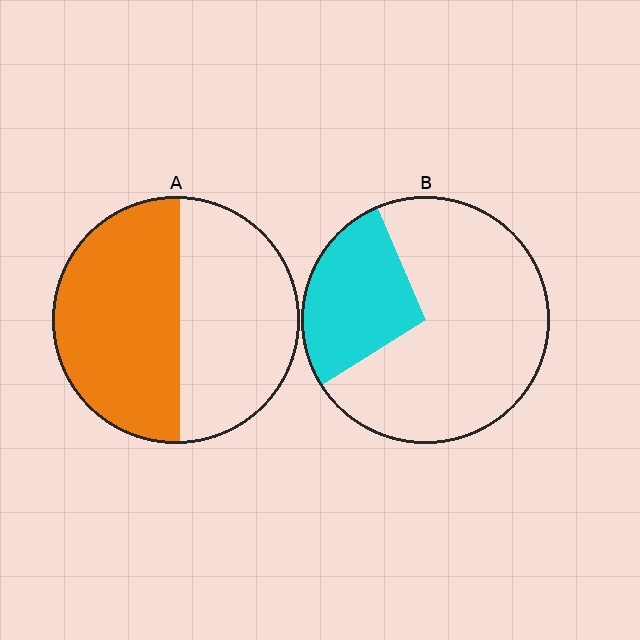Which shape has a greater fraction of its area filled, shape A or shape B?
Shape A.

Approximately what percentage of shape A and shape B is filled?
A is approximately 50% and B is approximately 30%.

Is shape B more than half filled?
No.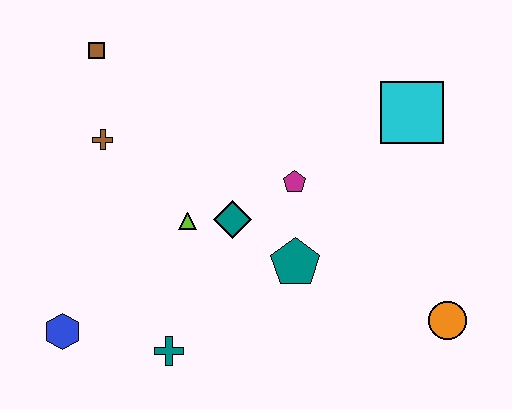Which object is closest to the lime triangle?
The teal diamond is closest to the lime triangle.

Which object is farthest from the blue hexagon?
The cyan square is farthest from the blue hexagon.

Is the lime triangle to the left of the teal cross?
No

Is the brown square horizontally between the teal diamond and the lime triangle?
No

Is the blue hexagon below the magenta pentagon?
Yes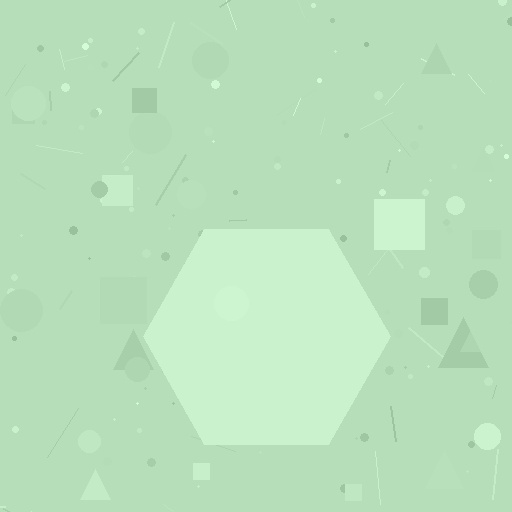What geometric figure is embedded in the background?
A hexagon is embedded in the background.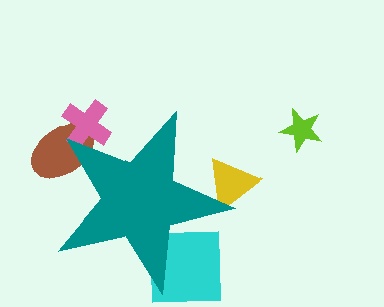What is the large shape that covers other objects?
A teal star.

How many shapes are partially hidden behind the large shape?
4 shapes are partially hidden.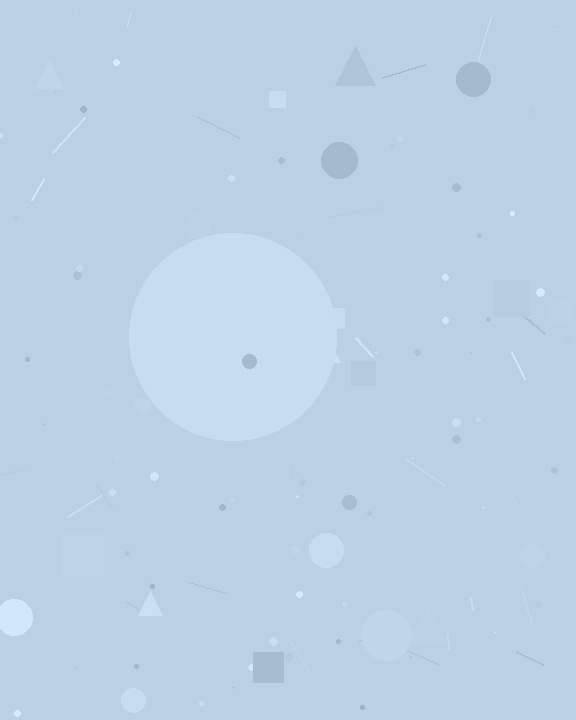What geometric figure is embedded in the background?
A circle is embedded in the background.